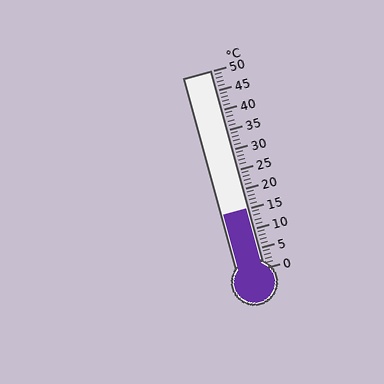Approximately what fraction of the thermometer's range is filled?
The thermometer is filled to approximately 30% of its range.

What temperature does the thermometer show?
The thermometer shows approximately 15°C.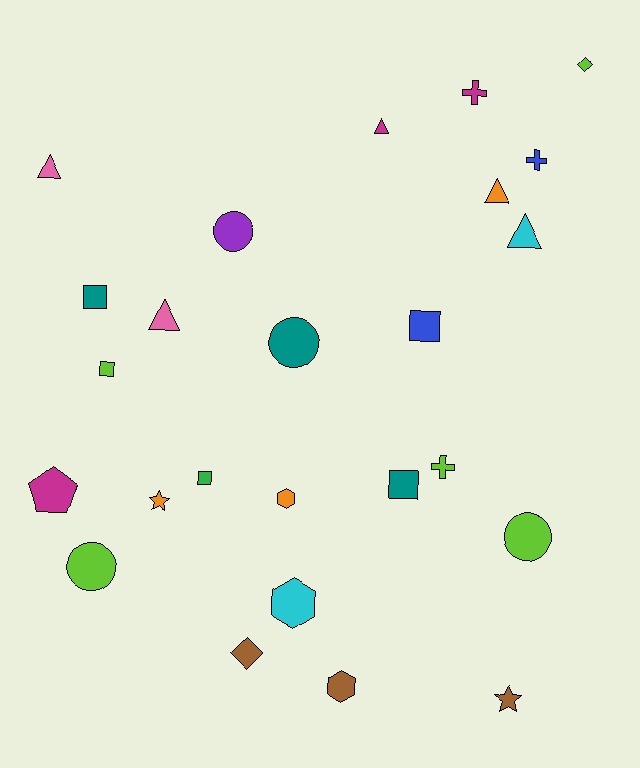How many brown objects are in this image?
There are 3 brown objects.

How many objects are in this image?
There are 25 objects.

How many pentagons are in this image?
There is 1 pentagon.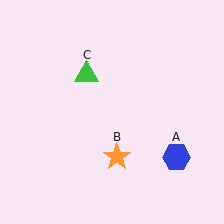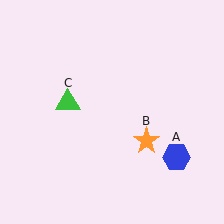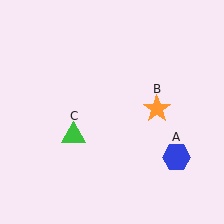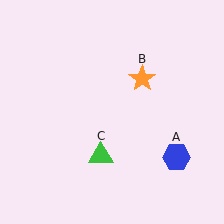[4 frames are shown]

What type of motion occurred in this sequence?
The orange star (object B), green triangle (object C) rotated counterclockwise around the center of the scene.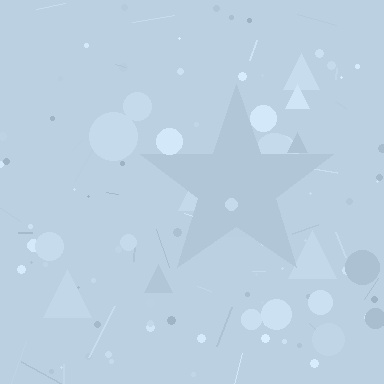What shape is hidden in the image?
A star is hidden in the image.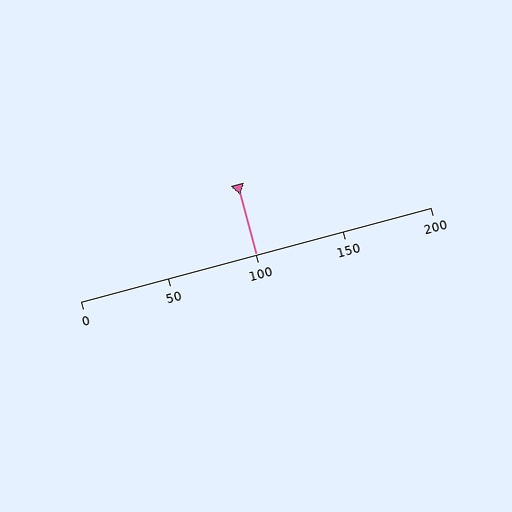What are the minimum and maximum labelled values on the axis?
The axis runs from 0 to 200.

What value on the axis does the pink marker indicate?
The marker indicates approximately 100.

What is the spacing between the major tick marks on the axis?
The major ticks are spaced 50 apart.